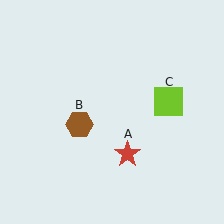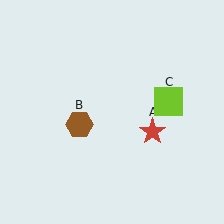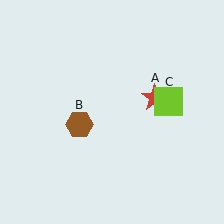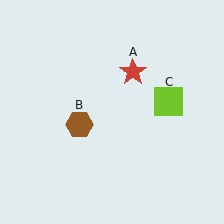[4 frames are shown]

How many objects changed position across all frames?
1 object changed position: red star (object A).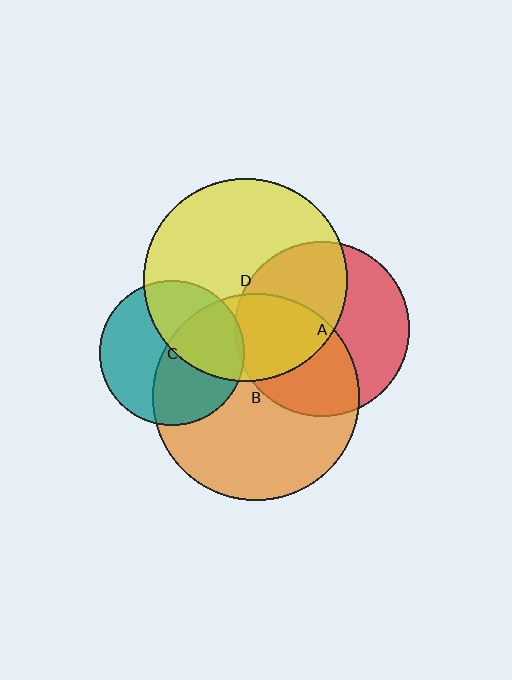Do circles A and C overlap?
Yes.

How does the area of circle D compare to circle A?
Approximately 1.3 times.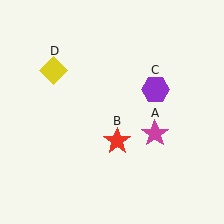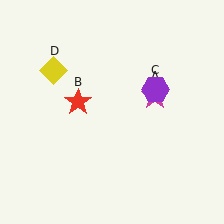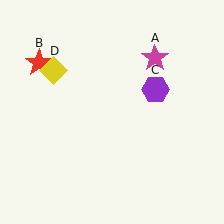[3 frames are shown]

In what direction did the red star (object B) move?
The red star (object B) moved up and to the left.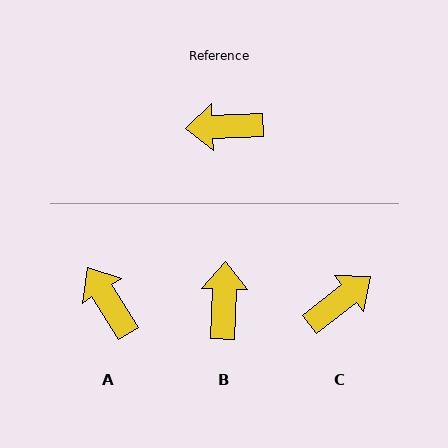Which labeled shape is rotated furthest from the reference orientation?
C, about 144 degrees away.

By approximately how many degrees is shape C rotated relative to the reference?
Approximately 144 degrees clockwise.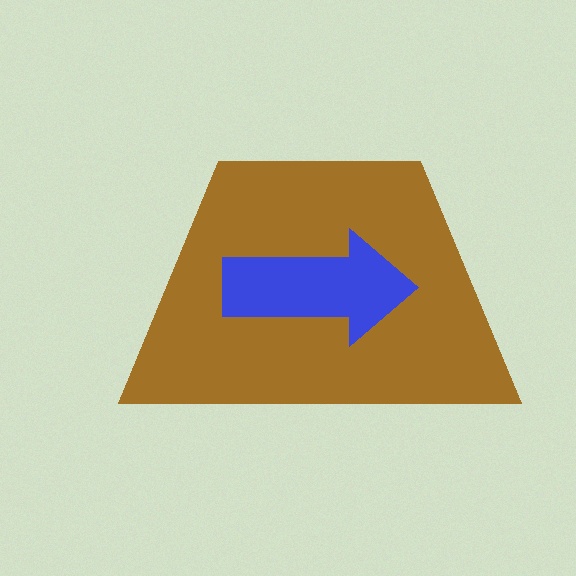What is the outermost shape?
The brown trapezoid.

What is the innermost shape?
The blue arrow.